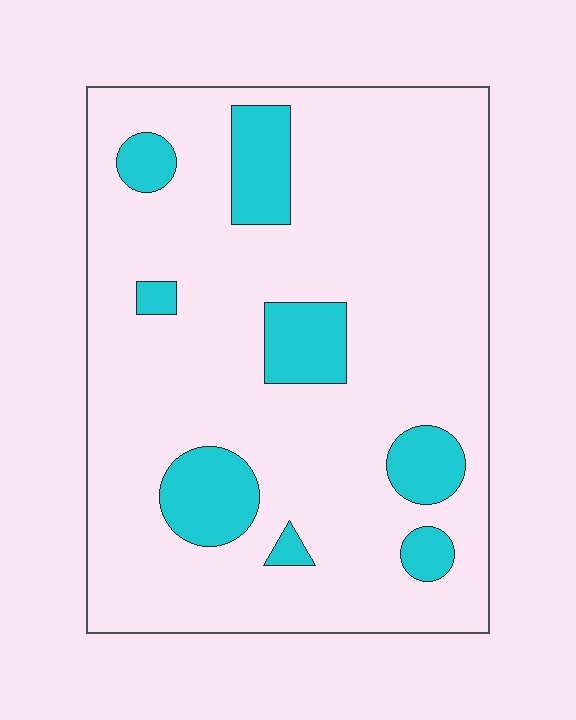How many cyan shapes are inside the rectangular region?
8.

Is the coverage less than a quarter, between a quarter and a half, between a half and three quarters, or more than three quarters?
Less than a quarter.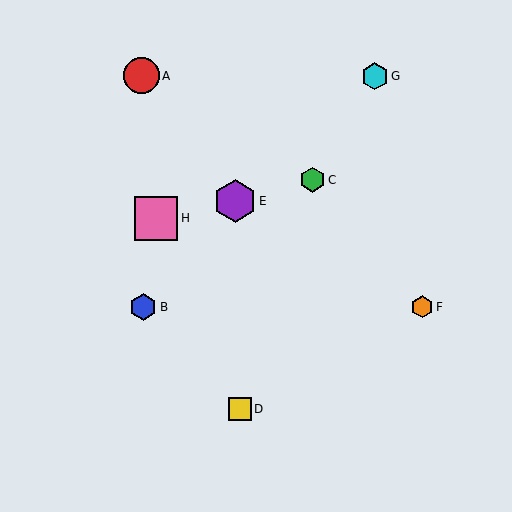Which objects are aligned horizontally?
Objects B, F are aligned horizontally.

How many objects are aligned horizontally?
2 objects (B, F) are aligned horizontally.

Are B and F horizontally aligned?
Yes, both are at y≈307.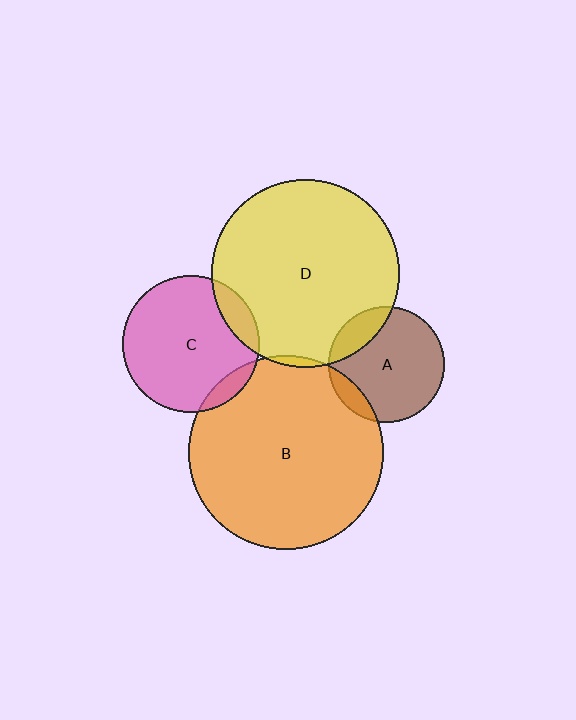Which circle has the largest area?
Circle B (orange).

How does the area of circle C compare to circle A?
Approximately 1.4 times.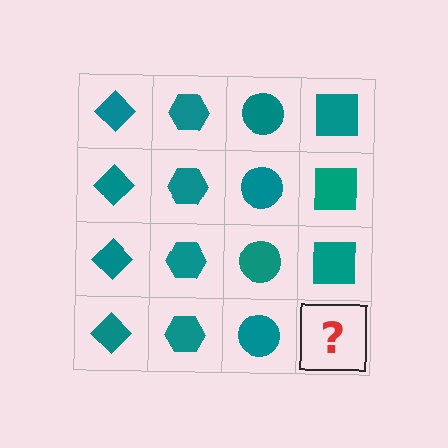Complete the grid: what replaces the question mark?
The question mark should be replaced with a teal square.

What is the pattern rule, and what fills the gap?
The rule is that each column has a consistent shape. The gap should be filled with a teal square.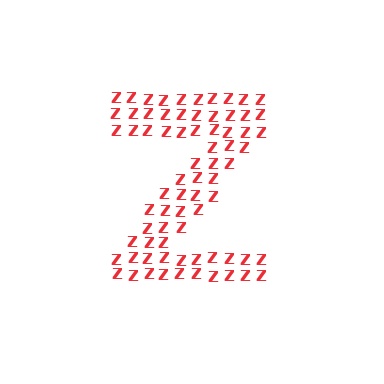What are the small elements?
The small elements are letter Z's.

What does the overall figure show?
The overall figure shows the letter Z.